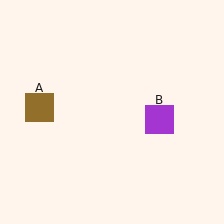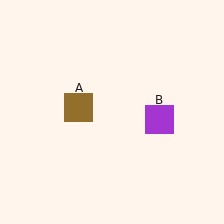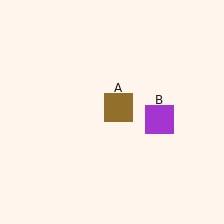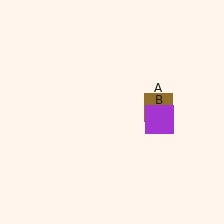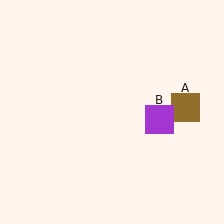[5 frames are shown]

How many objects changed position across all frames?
1 object changed position: brown square (object A).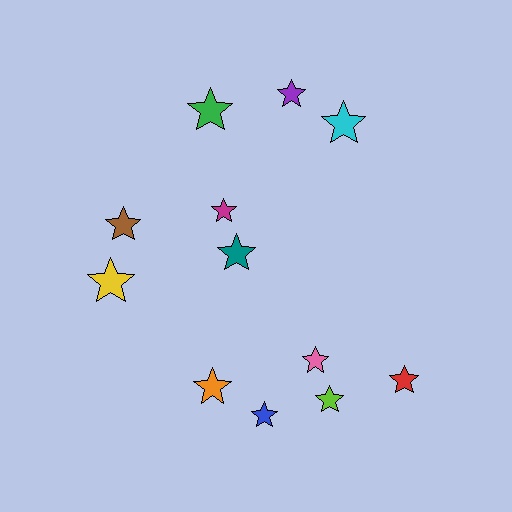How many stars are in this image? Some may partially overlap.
There are 12 stars.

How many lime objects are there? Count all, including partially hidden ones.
There is 1 lime object.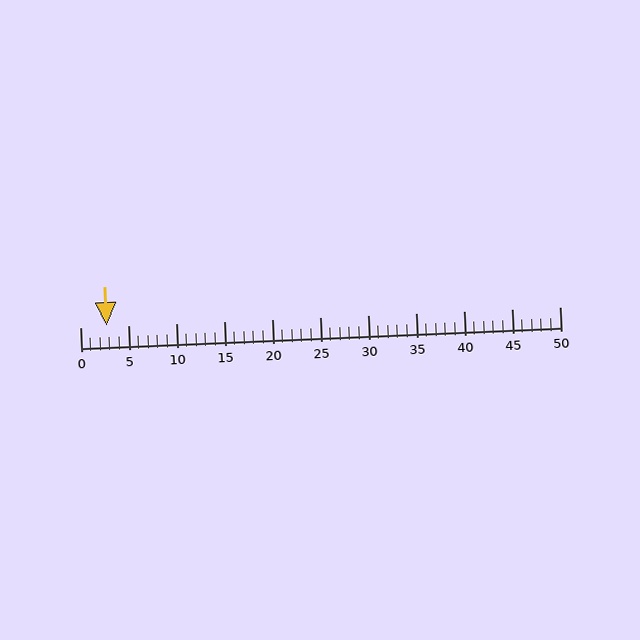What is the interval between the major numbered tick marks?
The major tick marks are spaced 5 units apart.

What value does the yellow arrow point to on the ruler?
The yellow arrow points to approximately 3.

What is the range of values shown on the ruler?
The ruler shows values from 0 to 50.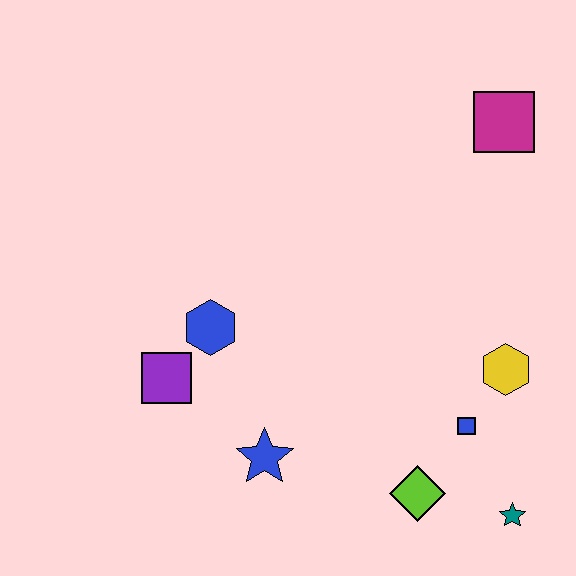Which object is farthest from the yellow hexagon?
The purple square is farthest from the yellow hexagon.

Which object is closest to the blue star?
The purple square is closest to the blue star.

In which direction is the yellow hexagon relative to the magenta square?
The yellow hexagon is below the magenta square.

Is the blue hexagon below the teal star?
No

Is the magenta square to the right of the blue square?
Yes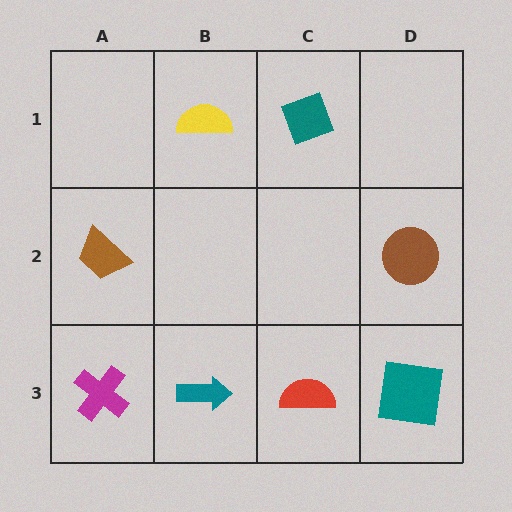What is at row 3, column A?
A magenta cross.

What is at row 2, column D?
A brown circle.